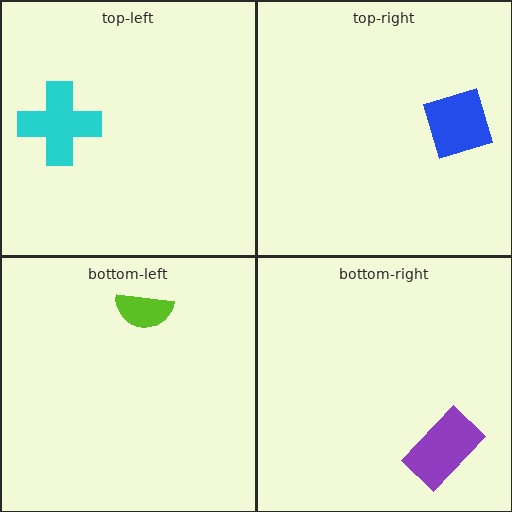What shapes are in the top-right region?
The blue square.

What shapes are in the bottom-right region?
The purple rectangle.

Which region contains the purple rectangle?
The bottom-right region.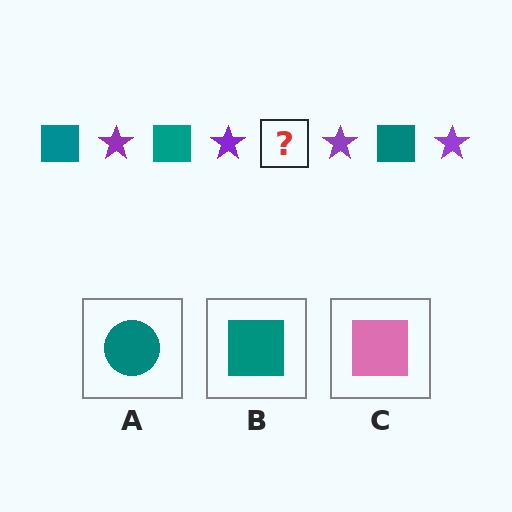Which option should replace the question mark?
Option B.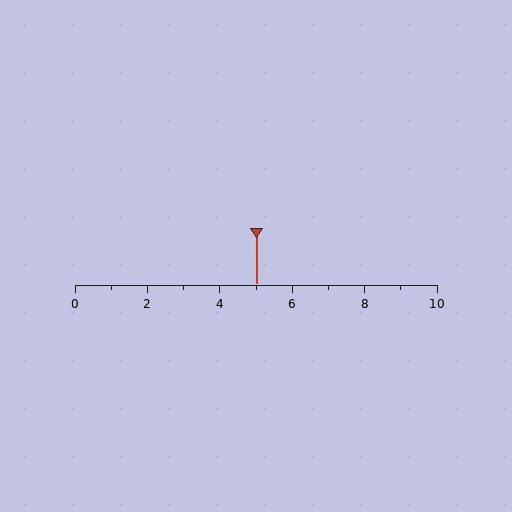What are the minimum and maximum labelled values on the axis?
The axis runs from 0 to 10.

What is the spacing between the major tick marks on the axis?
The major ticks are spaced 2 apart.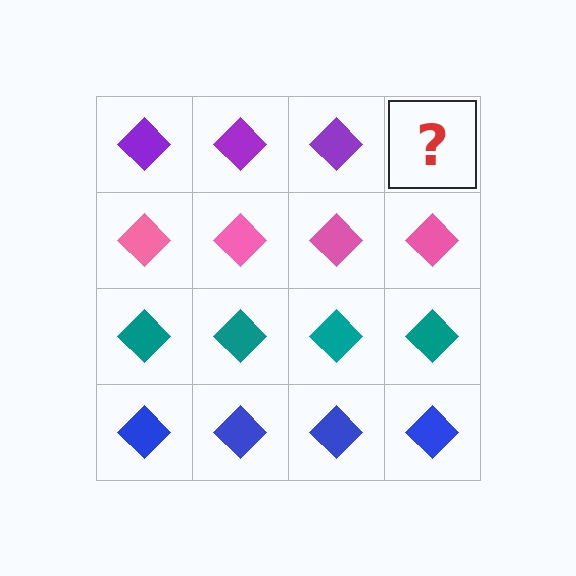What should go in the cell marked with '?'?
The missing cell should contain a purple diamond.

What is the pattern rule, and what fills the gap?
The rule is that each row has a consistent color. The gap should be filled with a purple diamond.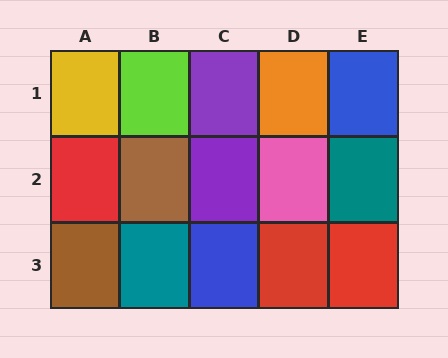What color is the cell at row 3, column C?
Blue.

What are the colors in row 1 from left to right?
Yellow, lime, purple, orange, blue.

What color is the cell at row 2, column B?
Brown.